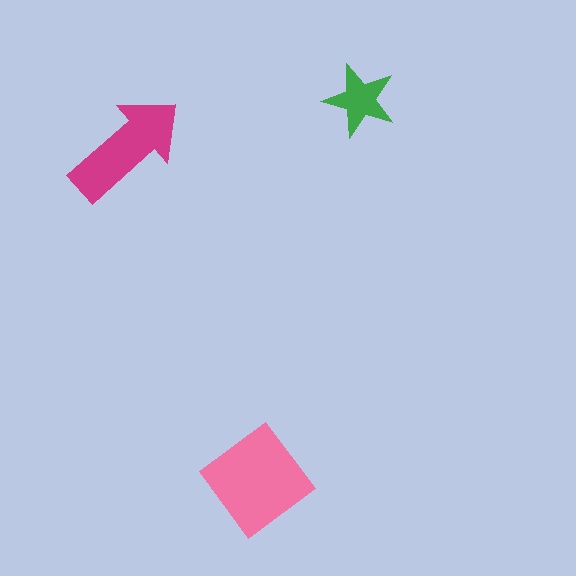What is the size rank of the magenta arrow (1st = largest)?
2nd.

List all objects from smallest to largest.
The green star, the magenta arrow, the pink diamond.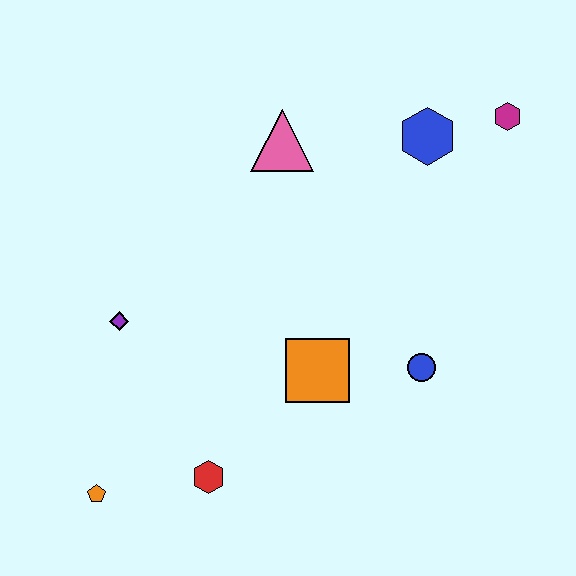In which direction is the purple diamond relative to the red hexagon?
The purple diamond is above the red hexagon.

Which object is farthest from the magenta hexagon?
The orange pentagon is farthest from the magenta hexagon.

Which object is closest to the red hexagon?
The orange pentagon is closest to the red hexagon.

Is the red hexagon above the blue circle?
No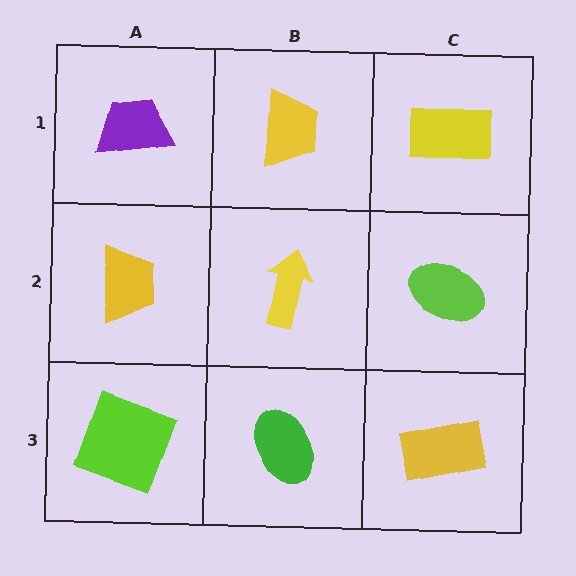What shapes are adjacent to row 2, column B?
A yellow trapezoid (row 1, column B), a green ellipse (row 3, column B), a yellow trapezoid (row 2, column A), a lime ellipse (row 2, column C).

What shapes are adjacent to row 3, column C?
A lime ellipse (row 2, column C), a green ellipse (row 3, column B).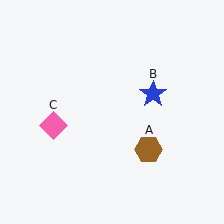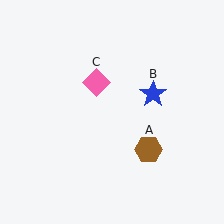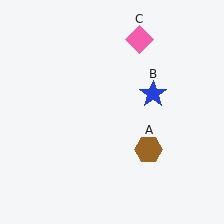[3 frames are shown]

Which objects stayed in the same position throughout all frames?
Brown hexagon (object A) and blue star (object B) remained stationary.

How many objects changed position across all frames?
1 object changed position: pink diamond (object C).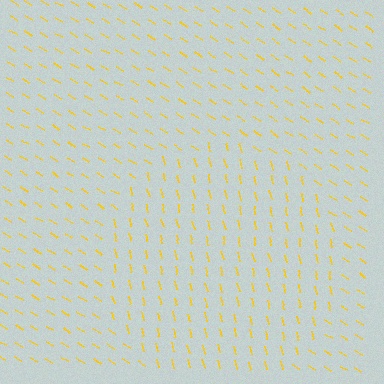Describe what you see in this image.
The image is filled with small yellow line segments. A circle region in the image has lines oriented differently from the surrounding lines, creating a visible texture boundary.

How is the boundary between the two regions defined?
The boundary is defined purely by a change in line orientation (approximately 45 degrees difference). All lines are the same color and thickness.